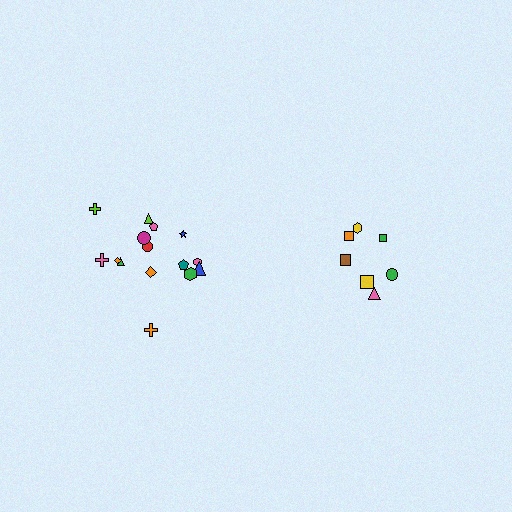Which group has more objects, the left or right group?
The left group.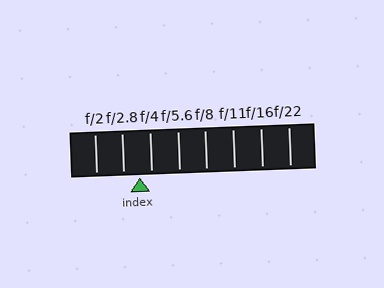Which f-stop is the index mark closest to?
The index mark is closest to f/4.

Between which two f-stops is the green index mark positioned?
The index mark is between f/2.8 and f/4.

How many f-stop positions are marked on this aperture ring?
There are 8 f-stop positions marked.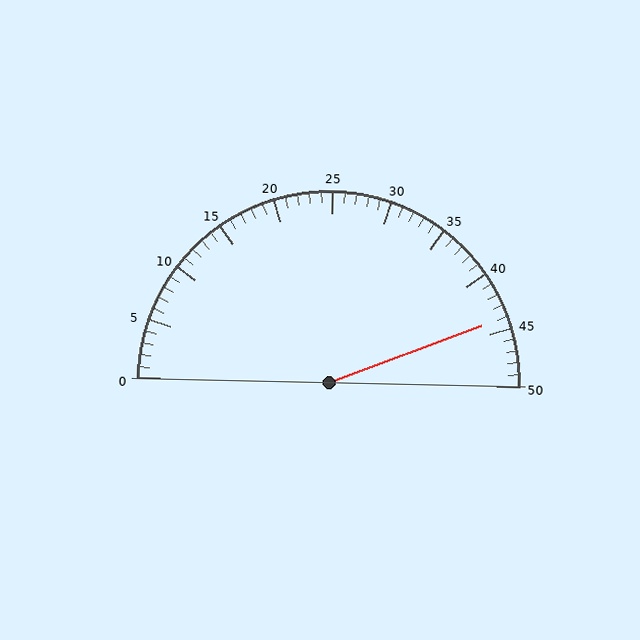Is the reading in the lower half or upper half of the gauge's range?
The reading is in the upper half of the range (0 to 50).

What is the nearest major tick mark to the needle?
The nearest major tick mark is 45.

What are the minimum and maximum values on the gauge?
The gauge ranges from 0 to 50.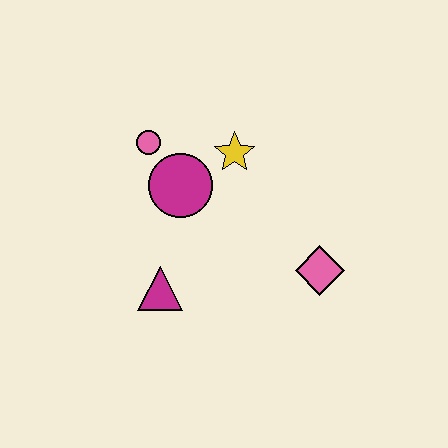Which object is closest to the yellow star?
The magenta circle is closest to the yellow star.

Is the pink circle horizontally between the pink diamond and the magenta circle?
No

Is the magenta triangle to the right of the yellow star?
No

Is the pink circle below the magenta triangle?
No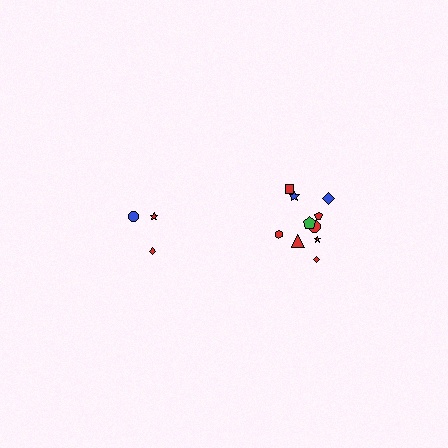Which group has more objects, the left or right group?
The right group.